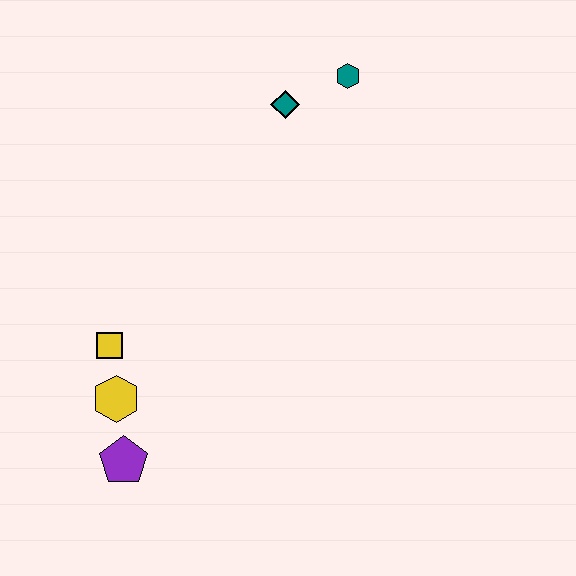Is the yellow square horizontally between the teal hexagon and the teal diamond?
No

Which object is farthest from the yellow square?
The teal hexagon is farthest from the yellow square.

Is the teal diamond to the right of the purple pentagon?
Yes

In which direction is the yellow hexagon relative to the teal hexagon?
The yellow hexagon is below the teal hexagon.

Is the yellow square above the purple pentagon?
Yes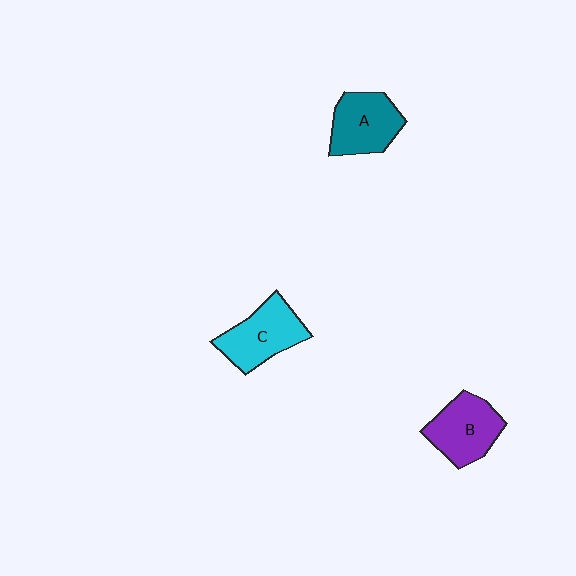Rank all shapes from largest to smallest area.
From largest to smallest: C (cyan), B (purple), A (teal).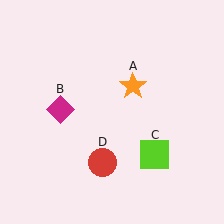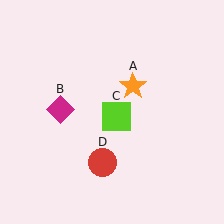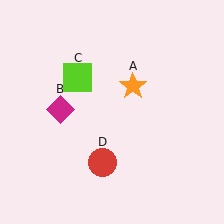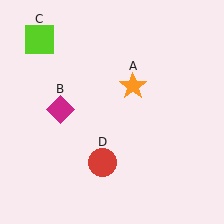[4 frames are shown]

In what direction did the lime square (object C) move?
The lime square (object C) moved up and to the left.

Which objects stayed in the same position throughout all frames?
Orange star (object A) and magenta diamond (object B) and red circle (object D) remained stationary.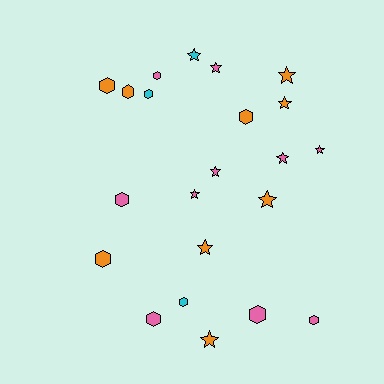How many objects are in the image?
There are 22 objects.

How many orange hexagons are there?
There are 4 orange hexagons.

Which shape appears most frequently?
Hexagon, with 11 objects.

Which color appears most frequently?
Pink, with 10 objects.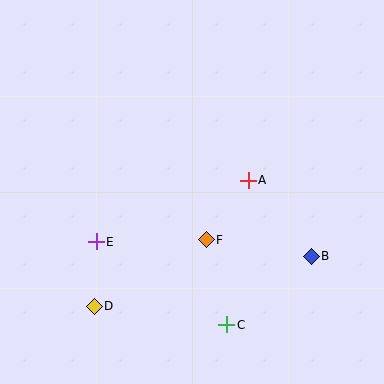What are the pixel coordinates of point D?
Point D is at (94, 306).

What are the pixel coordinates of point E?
Point E is at (96, 242).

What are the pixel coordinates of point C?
Point C is at (227, 325).